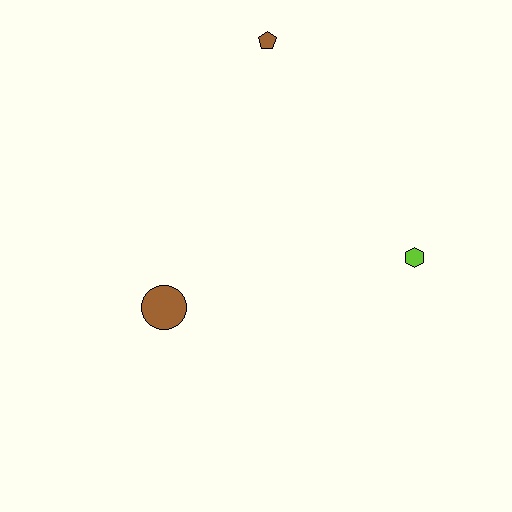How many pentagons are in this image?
There is 1 pentagon.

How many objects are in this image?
There are 3 objects.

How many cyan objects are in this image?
There are no cyan objects.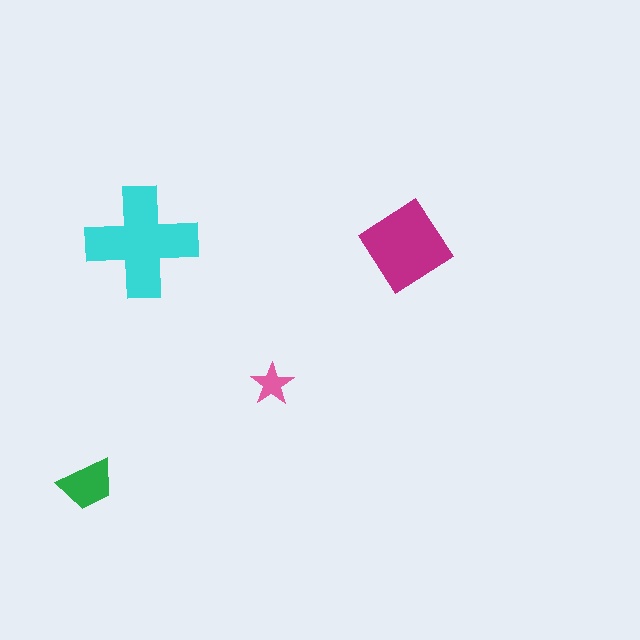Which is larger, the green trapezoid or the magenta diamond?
The magenta diamond.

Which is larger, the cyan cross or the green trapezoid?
The cyan cross.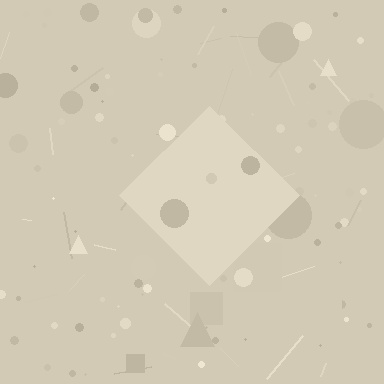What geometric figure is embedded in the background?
A diamond is embedded in the background.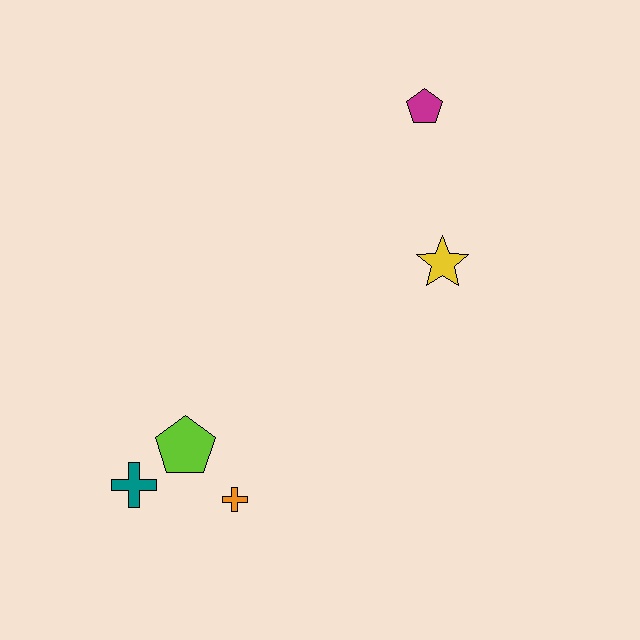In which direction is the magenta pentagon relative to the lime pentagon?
The magenta pentagon is above the lime pentagon.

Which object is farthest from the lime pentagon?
The magenta pentagon is farthest from the lime pentagon.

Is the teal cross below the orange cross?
No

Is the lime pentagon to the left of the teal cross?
No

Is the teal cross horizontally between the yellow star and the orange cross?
No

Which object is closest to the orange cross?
The lime pentagon is closest to the orange cross.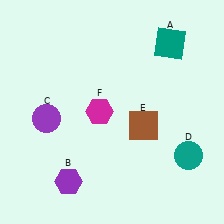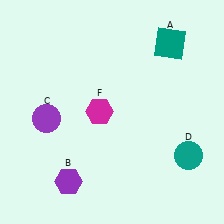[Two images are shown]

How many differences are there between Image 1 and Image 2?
There is 1 difference between the two images.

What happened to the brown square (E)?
The brown square (E) was removed in Image 2. It was in the bottom-right area of Image 1.